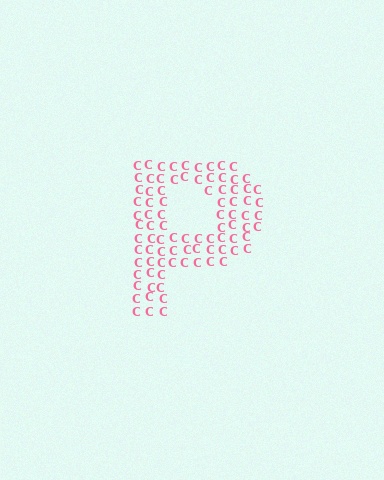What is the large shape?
The large shape is the letter P.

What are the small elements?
The small elements are letter C's.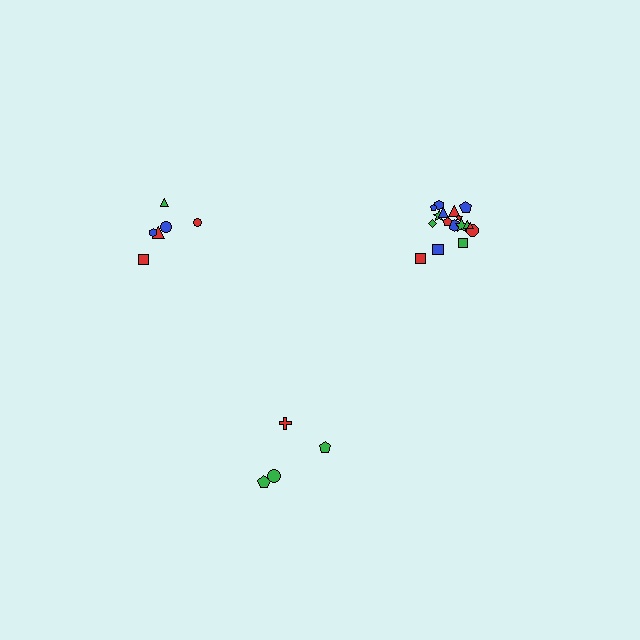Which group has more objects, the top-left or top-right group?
The top-right group.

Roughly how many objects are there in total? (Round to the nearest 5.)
Roughly 30 objects in total.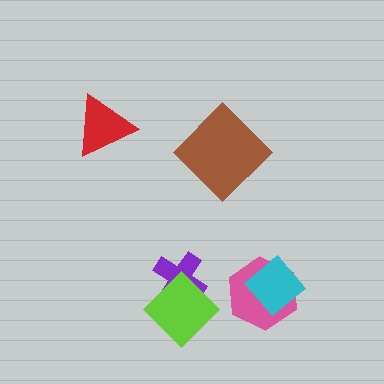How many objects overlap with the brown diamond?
0 objects overlap with the brown diamond.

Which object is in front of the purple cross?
The lime diamond is in front of the purple cross.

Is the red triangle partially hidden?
No, no other shape covers it.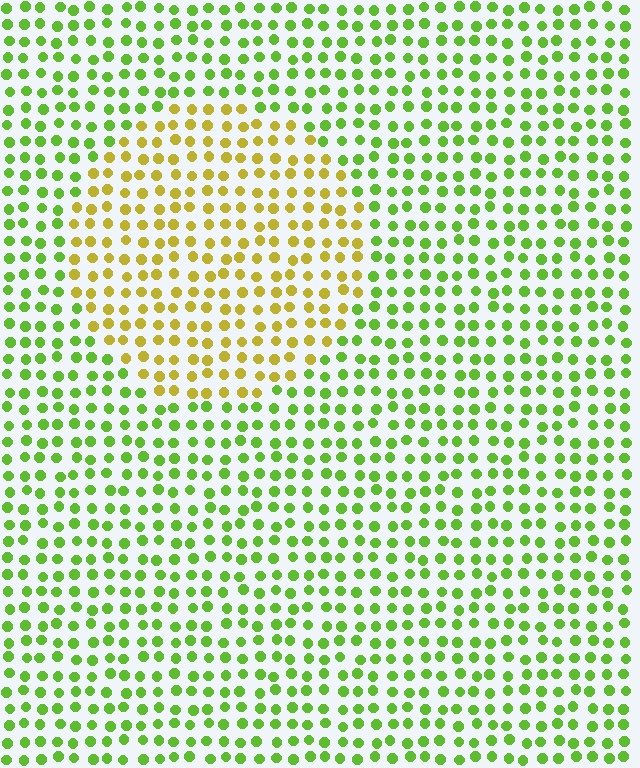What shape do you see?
I see a circle.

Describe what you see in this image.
The image is filled with small lime elements in a uniform arrangement. A circle-shaped region is visible where the elements are tinted to a slightly different hue, forming a subtle color boundary.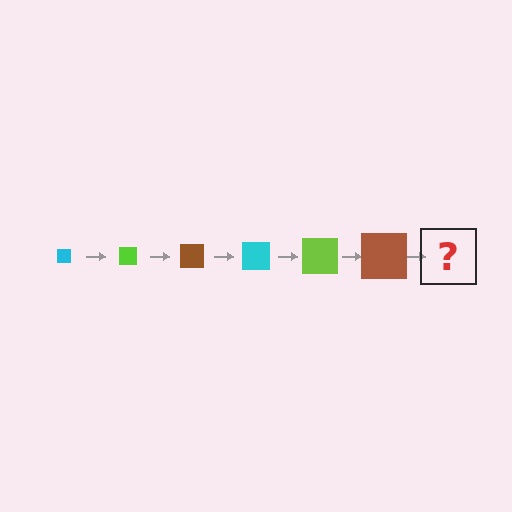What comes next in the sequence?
The next element should be a cyan square, larger than the previous one.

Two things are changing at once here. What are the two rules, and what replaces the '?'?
The two rules are that the square grows larger each step and the color cycles through cyan, lime, and brown. The '?' should be a cyan square, larger than the previous one.